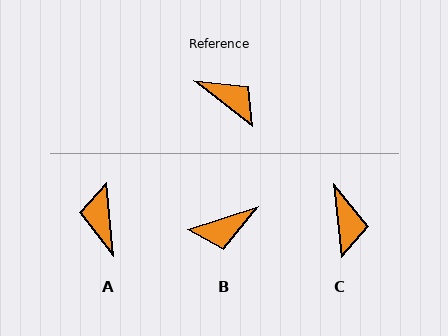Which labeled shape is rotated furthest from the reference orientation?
A, about 133 degrees away.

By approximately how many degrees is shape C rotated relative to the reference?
Approximately 46 degrees clockwise.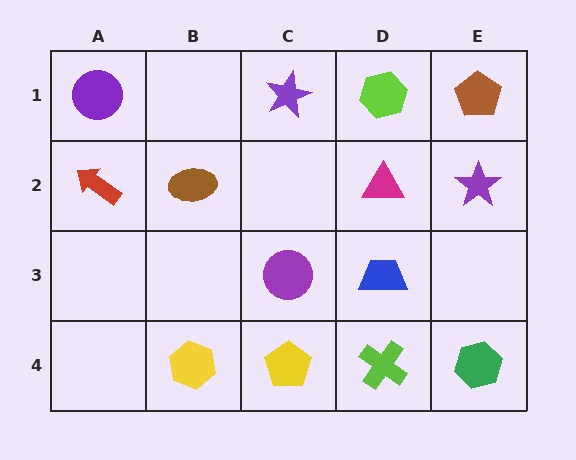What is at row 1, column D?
A lime hexagon.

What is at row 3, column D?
A blue trapezoid.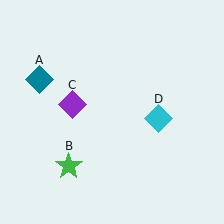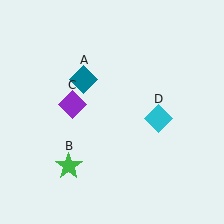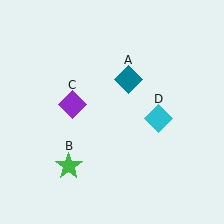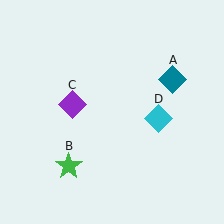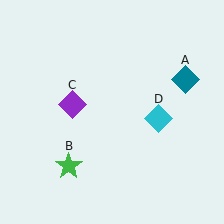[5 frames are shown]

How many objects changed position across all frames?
1 object changed position: teal diamond (object A).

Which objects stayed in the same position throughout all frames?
Green star (object B) and purple diamond (object C) and cyan diamond (object D) remained stationary.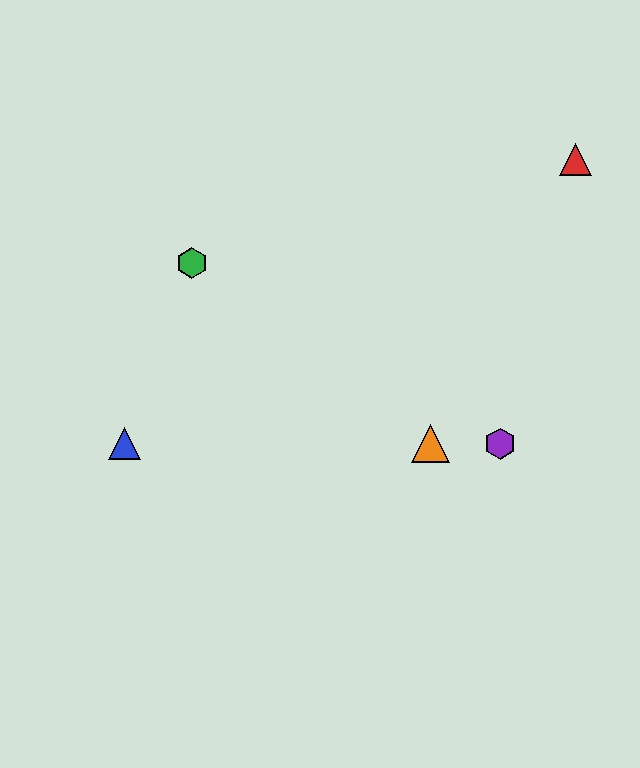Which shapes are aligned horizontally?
The blue triangle, the yellow hexagon, the purple hexagon, the orange triangle are aligned horizontally.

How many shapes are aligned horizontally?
4 shapes (the blue triangle, the yellow hexagon, the purple hexagon, the orange triangle) are aligned horizontally.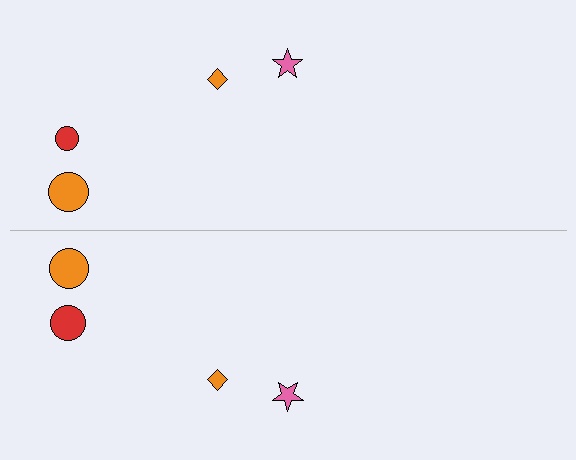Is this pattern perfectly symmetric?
No, the pattern is not perfectly symmetric. The red circle on the bottom side has a different size than its mirror counterpart.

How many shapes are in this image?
There are 8 shapes in this image.